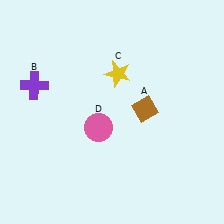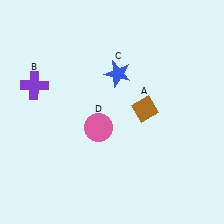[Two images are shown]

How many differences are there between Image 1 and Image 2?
There is 1 difference between the two images.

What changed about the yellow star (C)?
In Image 1, C is yellow. In Image 2, it changed to blue.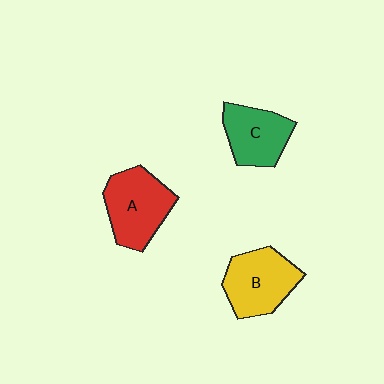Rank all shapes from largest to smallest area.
From largest to smallest: A (red), B (yellow), C (green).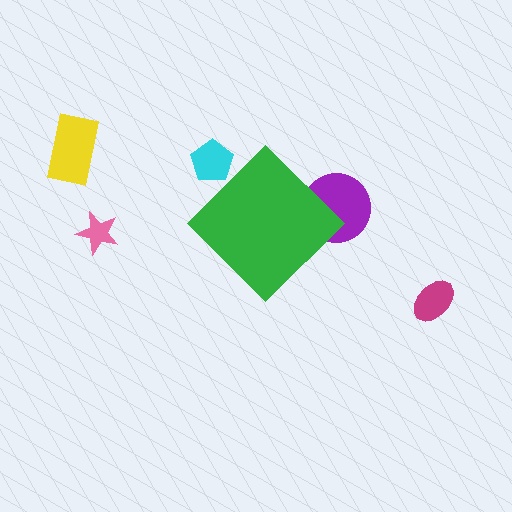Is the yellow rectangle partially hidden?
No, the yellow rectangle is fully visible.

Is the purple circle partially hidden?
Yes, the purple circle is partially hidden behind the green diamond.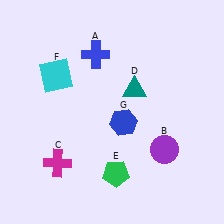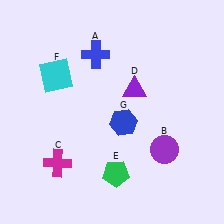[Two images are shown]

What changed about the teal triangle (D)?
In Image 1, D is teal. In Image 2, it changed to purple.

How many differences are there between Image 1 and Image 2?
There is 1 difference between the two images.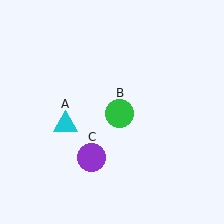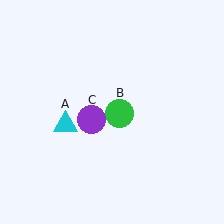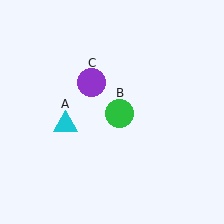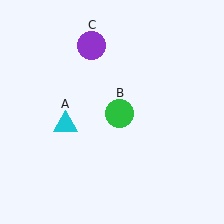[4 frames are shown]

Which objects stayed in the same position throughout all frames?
Cyan triangle (object A) and green circle (object B) remained stationary.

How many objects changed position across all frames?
1 object changed position: purple circle (object C).